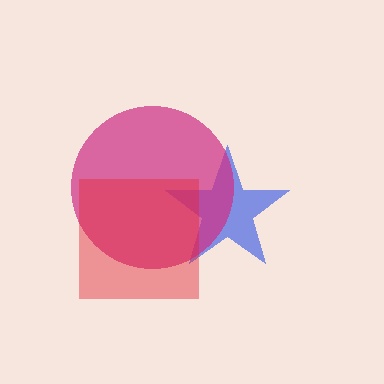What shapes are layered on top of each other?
The layered shapes are: a blue star, a magenta circle, a red square.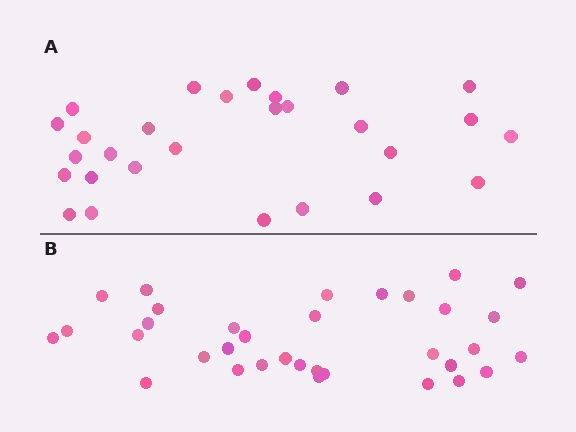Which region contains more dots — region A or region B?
Region B (the bottom region) has more dots.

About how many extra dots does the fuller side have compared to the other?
Region B has about 6 more dots than region A.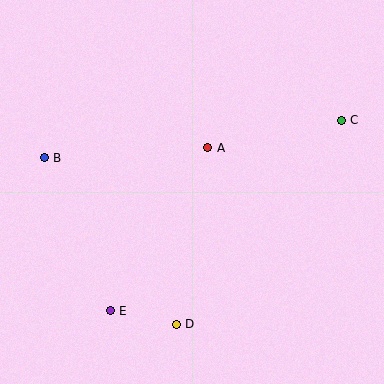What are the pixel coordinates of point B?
Point B is at (44, 158).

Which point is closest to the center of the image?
Point A at (208, 148) is closest to the center.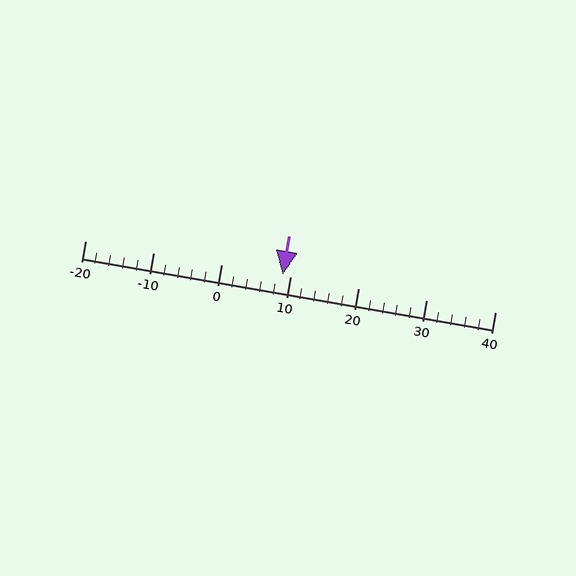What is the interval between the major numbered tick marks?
The major tick marks are spaced 10 units apart.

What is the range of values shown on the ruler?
The ruler shows values from -20 to 40.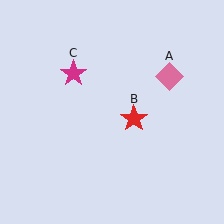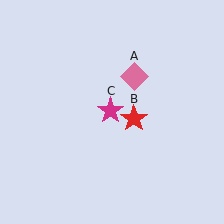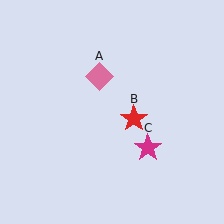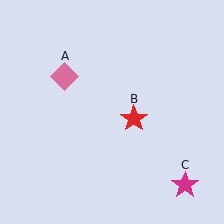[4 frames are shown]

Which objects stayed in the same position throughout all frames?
Red star (object B) remained stationary.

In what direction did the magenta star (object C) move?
The magenta star (object C) moved down and to the right.